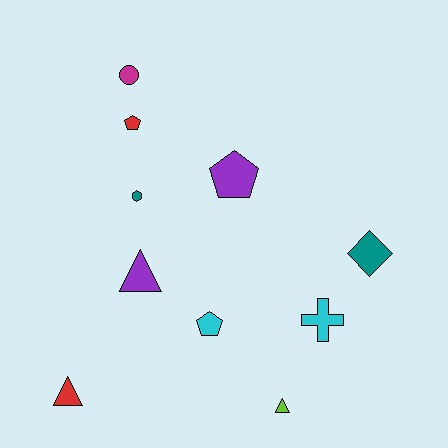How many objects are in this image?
There are 10 objects.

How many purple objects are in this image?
There are 2 purple objects.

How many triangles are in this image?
There are 3 triangles.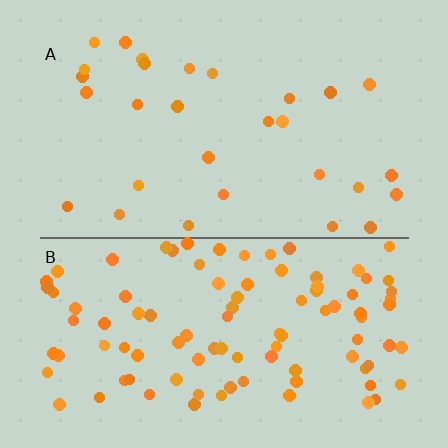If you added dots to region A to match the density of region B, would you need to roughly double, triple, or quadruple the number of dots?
Approximately triple.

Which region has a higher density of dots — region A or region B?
B (the bottom).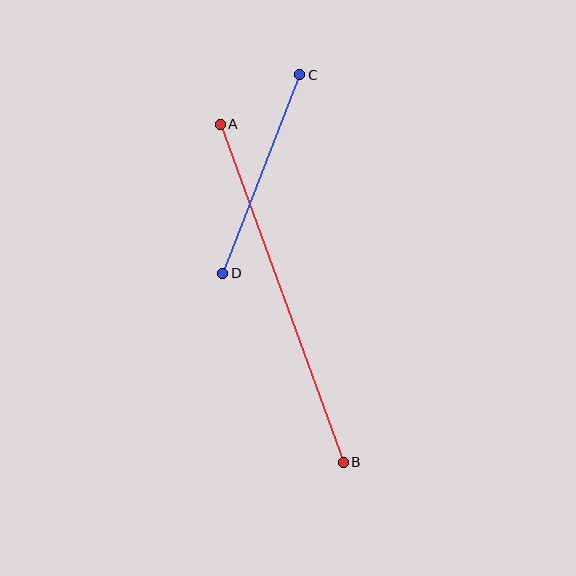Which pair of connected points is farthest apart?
Points A and B are farthest apart.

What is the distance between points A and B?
The distance is approximately 359 pixels.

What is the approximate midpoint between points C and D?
The midpoint is at approximately (261, 174) pixels.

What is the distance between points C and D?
The distance is approximately 213 pixels.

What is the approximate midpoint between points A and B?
The midpoint is at approximately (282, 293) pixels.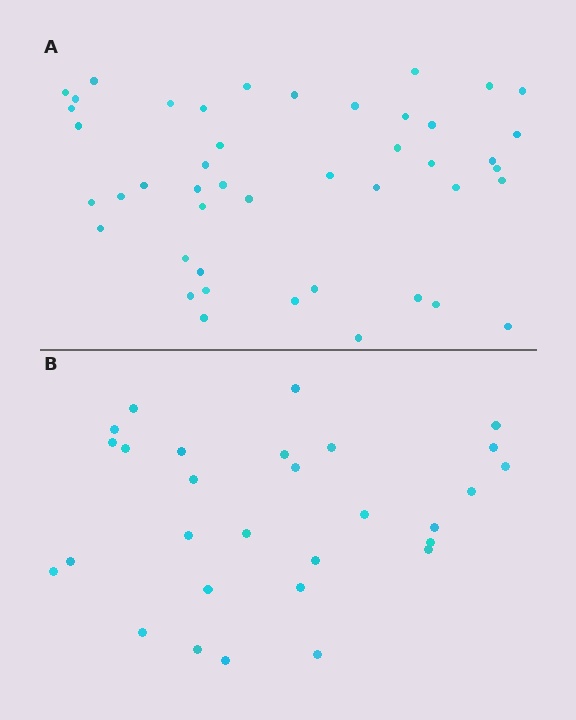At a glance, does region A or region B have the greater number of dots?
Region A (the top region) has more dots.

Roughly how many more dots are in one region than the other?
Region A has approximately 15 more dots than region B.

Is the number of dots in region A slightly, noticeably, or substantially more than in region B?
Region A has substantially more. The ratio is roughly 1.6 to 1.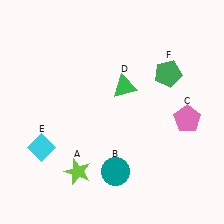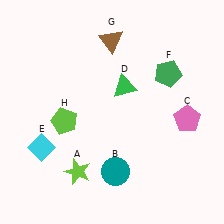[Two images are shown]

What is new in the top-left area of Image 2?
A brown triangle (G) was added in the top-left area of Image 2.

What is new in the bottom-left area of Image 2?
A lime pentagon (H) was added in the bottom-left area of Image 2.